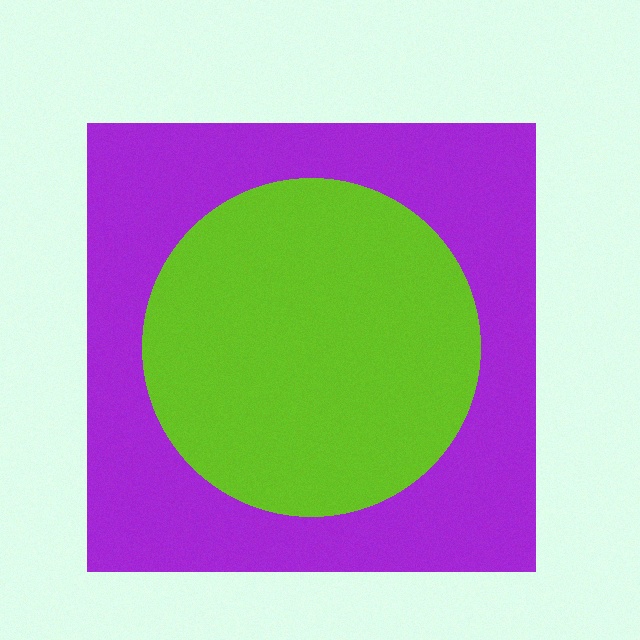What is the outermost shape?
The purple square.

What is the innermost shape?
The lime circle.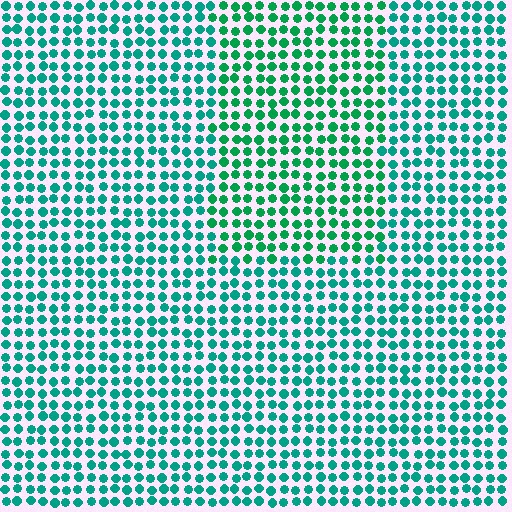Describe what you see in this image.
The image is filled with small teal elements in a uniform arrangement. A rectangle-shaped region is visible where the elements are tinted to a slightly different hue, forming a subtle color boundary.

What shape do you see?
I see a rectangle.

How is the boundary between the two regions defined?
The boundary is defined purely by a slight shift in hue (about 23 degrees). Spacing, size, and orientation are identical on both sides.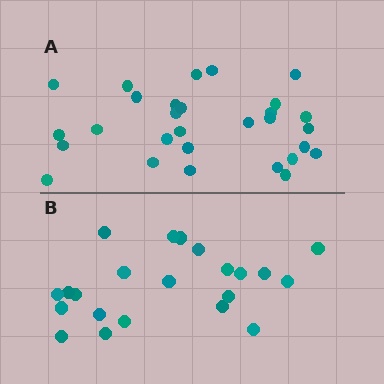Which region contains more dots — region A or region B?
Region A (the top region) has more dots.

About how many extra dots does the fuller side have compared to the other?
Region A has roughly 8 or so more dots than region B.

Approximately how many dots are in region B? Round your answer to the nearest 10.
About 20 dots. (The exact count is 22, which rounds to 20.)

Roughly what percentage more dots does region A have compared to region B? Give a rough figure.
About 30% more.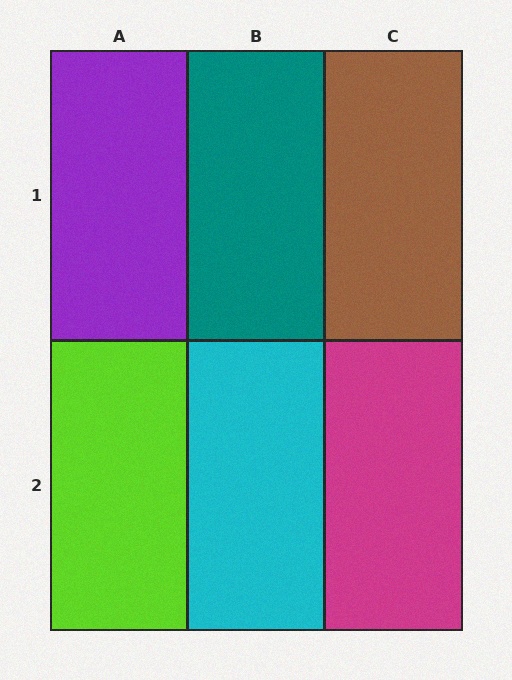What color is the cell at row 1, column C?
Brown.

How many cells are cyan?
1 cell is cyan.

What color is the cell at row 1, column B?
Teal.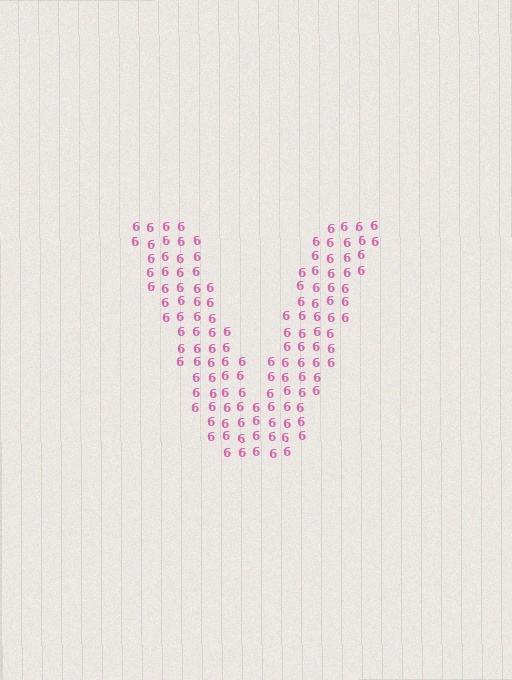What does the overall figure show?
The overall figure shows the letter V.